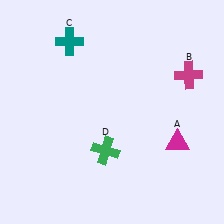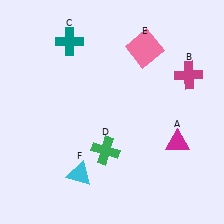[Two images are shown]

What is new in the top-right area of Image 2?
A pink square (E) was added in the top-right area of Image 2.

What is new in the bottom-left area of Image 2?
A cyan triangle (F) was added in the bottom-left area of Image 2.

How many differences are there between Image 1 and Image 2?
There are 2 differences between the two images.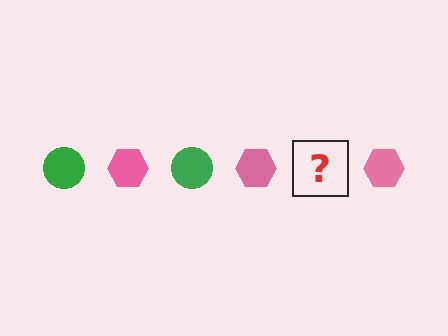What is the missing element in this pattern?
The missing element is a green circle.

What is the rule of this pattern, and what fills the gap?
The rule is that the pattern alternates between green circle and pink hexagon. The gap should be filled with a green circle.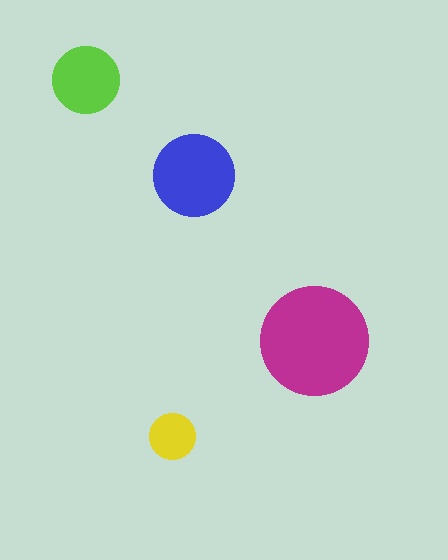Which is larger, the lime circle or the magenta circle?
The magenta one.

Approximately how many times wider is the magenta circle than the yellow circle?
About 2.5 times wider.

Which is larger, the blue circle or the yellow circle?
The blue one.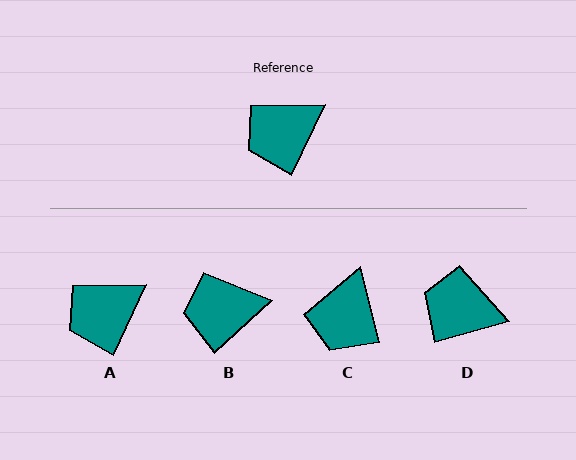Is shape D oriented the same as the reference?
No, it is off by about 49 degrees.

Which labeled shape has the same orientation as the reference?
A.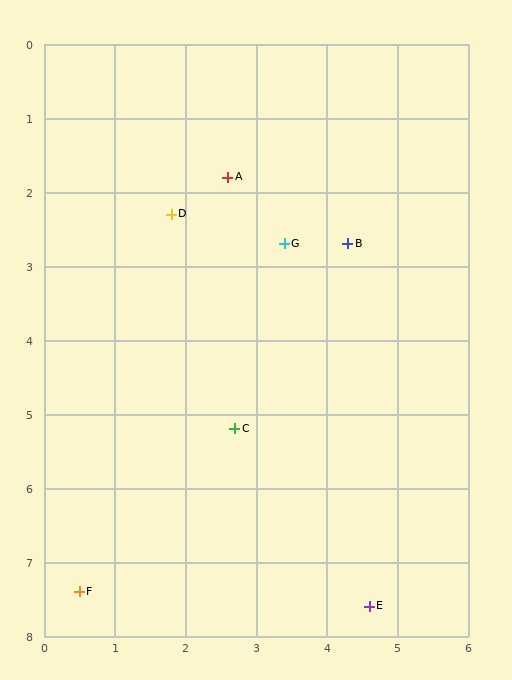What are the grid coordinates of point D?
Point D is at approximately (1.8, 2.3).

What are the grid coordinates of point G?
Point G is at approximately (3.4, 2.7).